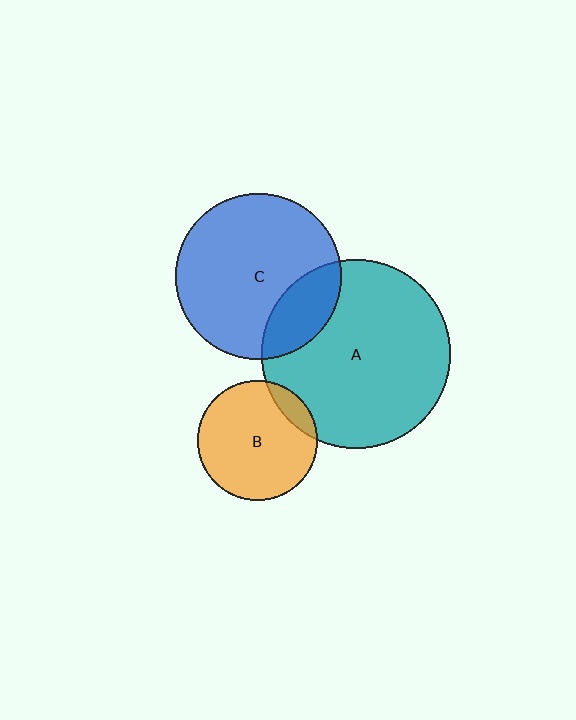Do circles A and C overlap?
Yes.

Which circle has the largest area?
Circle A (teal).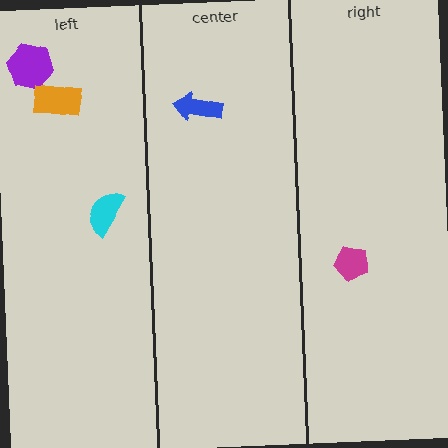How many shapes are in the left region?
3.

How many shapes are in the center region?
1.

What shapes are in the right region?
The magenta pentagon.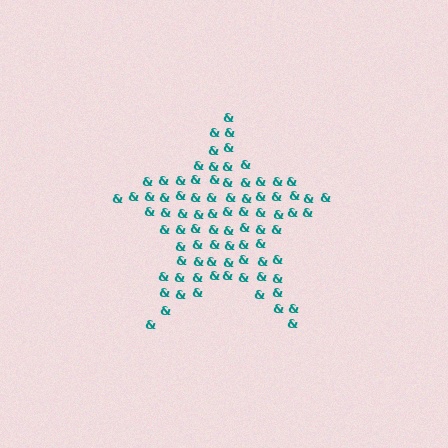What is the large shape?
The large shape is a star.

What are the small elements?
The small elements are ampersands.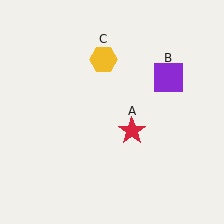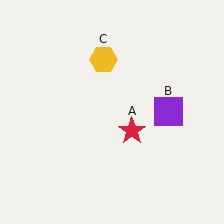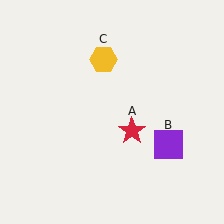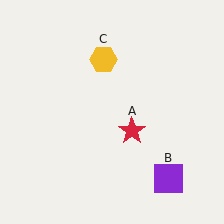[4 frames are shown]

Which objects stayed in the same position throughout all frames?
Red star (object A) and yellow hexagon (object C) remained stationary.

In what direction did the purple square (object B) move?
The purple square (object B) moved down.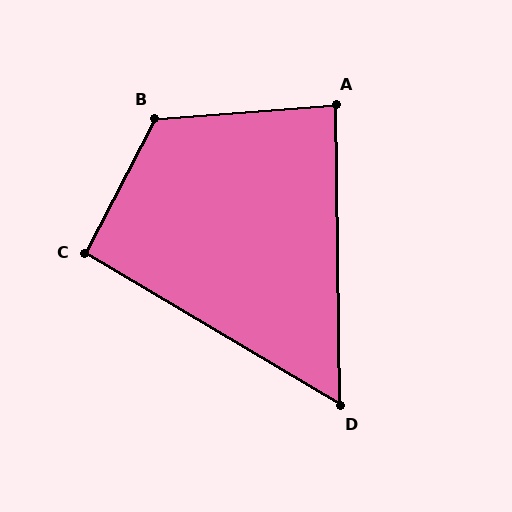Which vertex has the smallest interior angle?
D, at approximately 59 degrees.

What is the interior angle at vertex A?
Approximately 86 degrees (approximately right).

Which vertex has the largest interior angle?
B, at approximately 121 degrees.